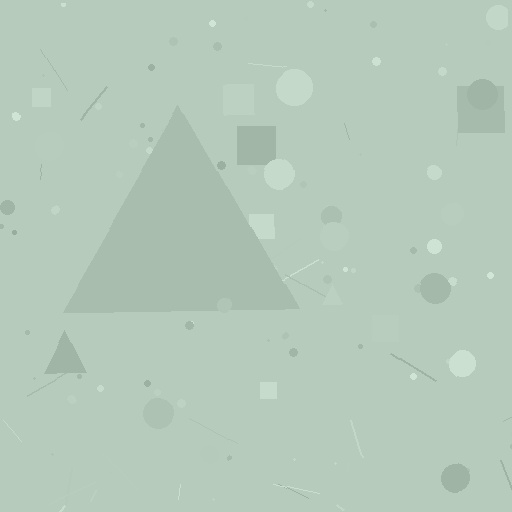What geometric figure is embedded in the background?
A triangle is embedded in the background.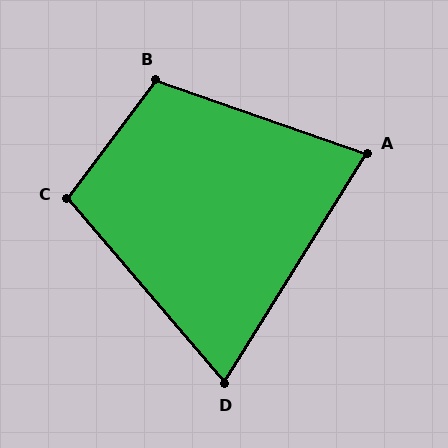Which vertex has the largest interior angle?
B, at approximately 108 degrees.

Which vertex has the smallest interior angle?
D, at approximately 72 degrees.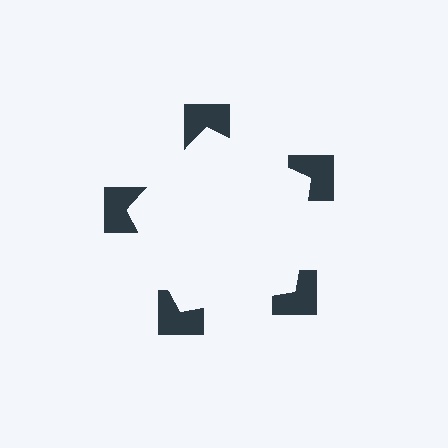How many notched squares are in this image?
There are 5 — one at each vertex of the illusory pentagon.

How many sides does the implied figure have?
5 sides.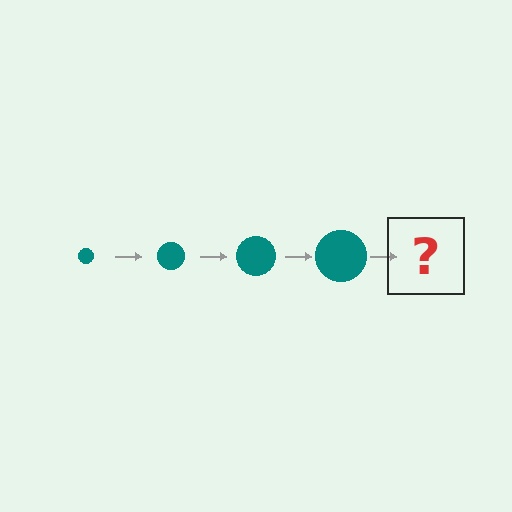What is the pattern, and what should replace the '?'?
The pattern is that the circle gets progressively larger each step. The '?' should be a teal circle, larger than the previous one.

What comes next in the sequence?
The next element should be a teal circle, larger than the previous one.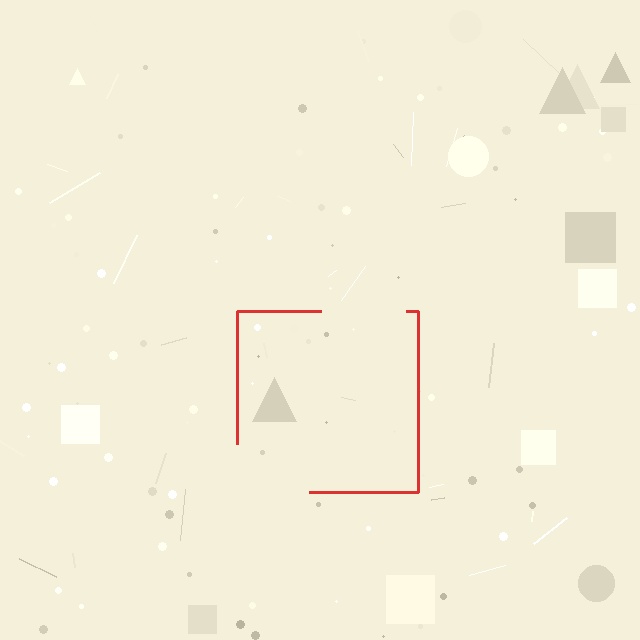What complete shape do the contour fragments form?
The contour fragments form a square.